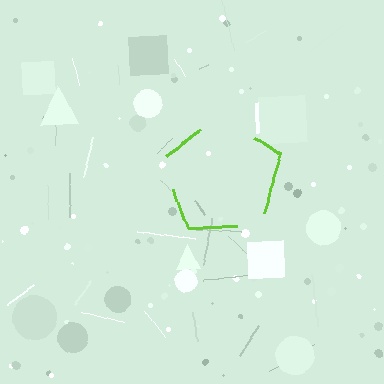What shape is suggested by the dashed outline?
The dashed outline suggests a pentagon.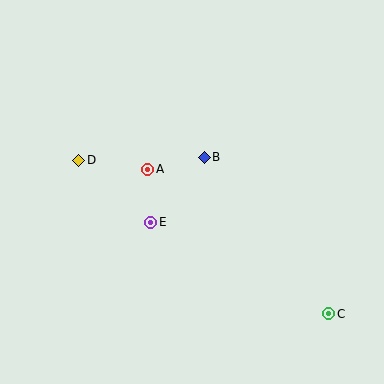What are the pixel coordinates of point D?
Point D is at (79, 160).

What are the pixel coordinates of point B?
Point B is at (204, 157).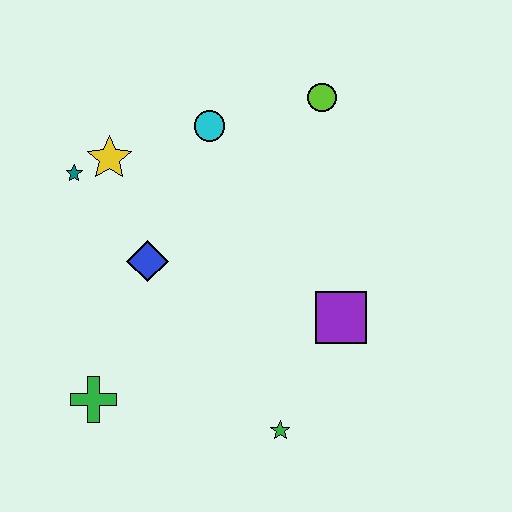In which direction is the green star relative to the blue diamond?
The green star is below the blue diamond.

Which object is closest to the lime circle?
The cyan circle is closest to the lime circle.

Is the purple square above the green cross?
Yes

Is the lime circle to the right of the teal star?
Yes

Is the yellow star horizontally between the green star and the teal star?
Yes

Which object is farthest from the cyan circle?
The green star is farthest from the cyan circle.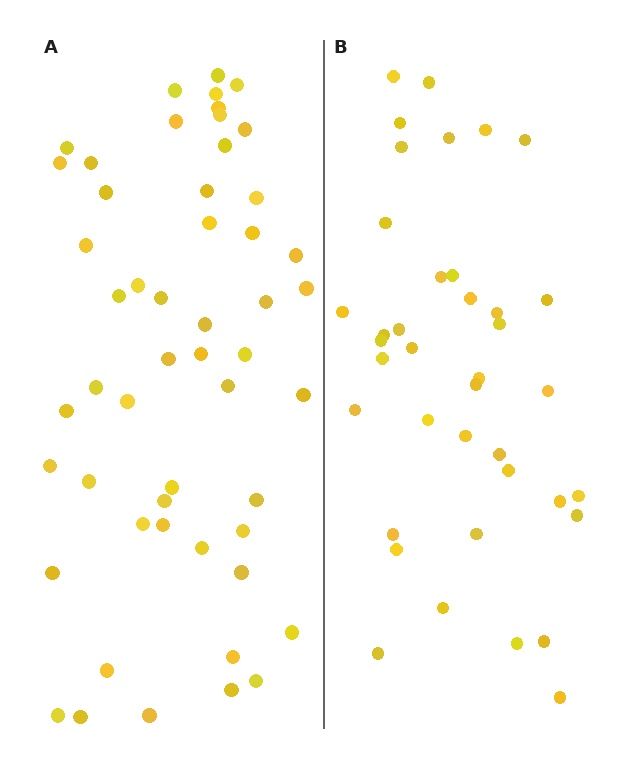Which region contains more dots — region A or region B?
Region A (the left region) has more dots.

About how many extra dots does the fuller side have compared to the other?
Region A has approximately 15 more dots than region B.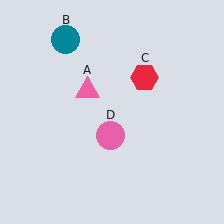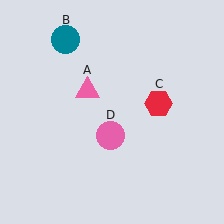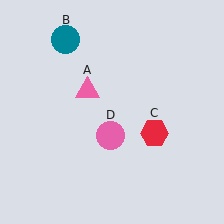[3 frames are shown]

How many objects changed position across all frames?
1 object changed position: red hexagon (object C).